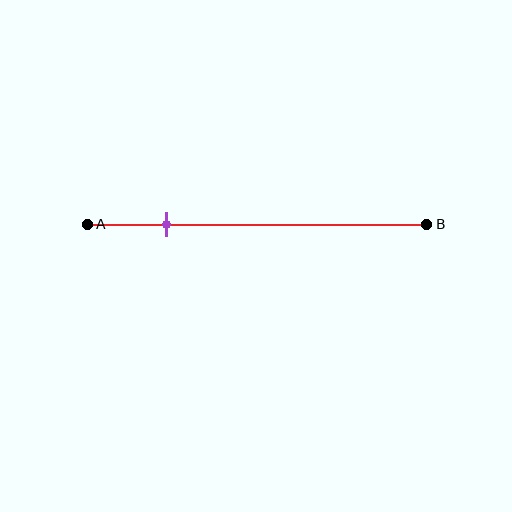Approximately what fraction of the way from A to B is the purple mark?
The purple mark is approximately 25% of the way from A to B.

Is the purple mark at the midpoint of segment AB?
No, the mark is at about 25% from A, not at the 50% midpoint.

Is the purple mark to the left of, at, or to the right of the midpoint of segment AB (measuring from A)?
The purple mark is to the left of the midpoint of segment AB.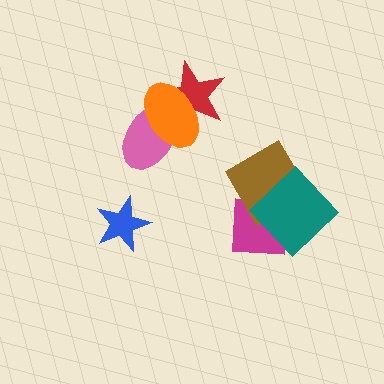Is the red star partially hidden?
Yes, it is partially covered by another shape.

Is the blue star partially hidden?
No, no other shape covers it.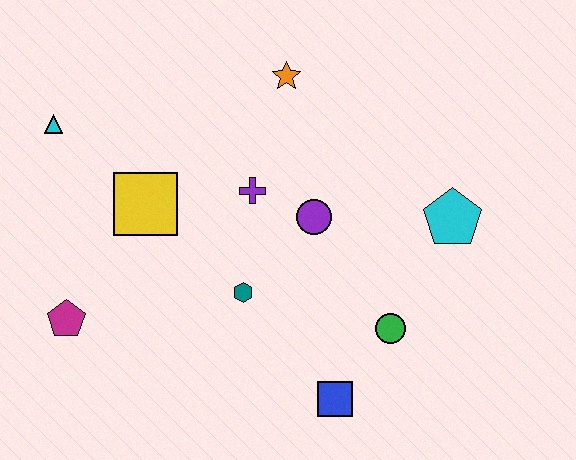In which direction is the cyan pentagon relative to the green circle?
The cyan pentagon is above the green circle.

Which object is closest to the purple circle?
The purple cross is closest to the purple circle.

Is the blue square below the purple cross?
Yes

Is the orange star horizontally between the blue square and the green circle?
No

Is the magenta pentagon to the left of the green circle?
Yes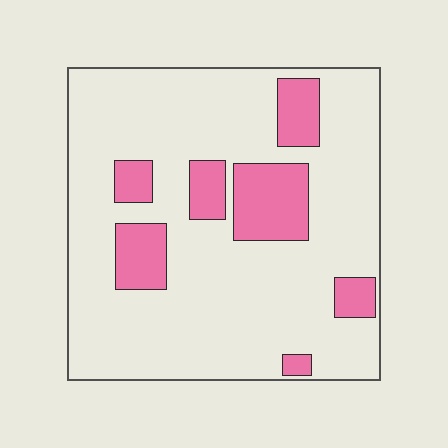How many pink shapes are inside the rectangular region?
7.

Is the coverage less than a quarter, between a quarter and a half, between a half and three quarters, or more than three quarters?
Less than a quarter.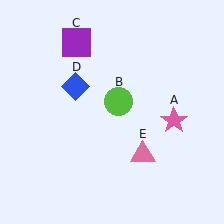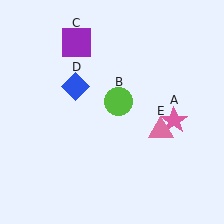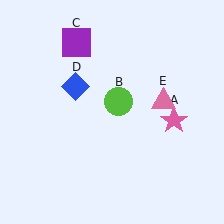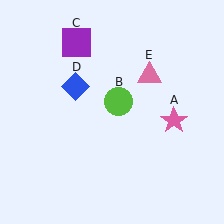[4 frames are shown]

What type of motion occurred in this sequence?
The pink triangle (object E) rotated counterclockwise around the center of the scene.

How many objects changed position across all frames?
1 object changed position: pink triangle (object E).